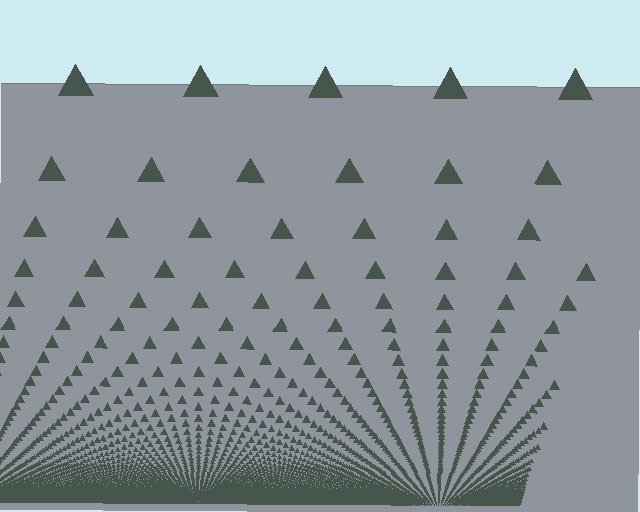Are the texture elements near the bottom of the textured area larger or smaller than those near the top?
Smaller. The gradient is inverted — elements near the bottom are smaller and denser.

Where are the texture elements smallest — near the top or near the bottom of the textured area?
Near the bottom.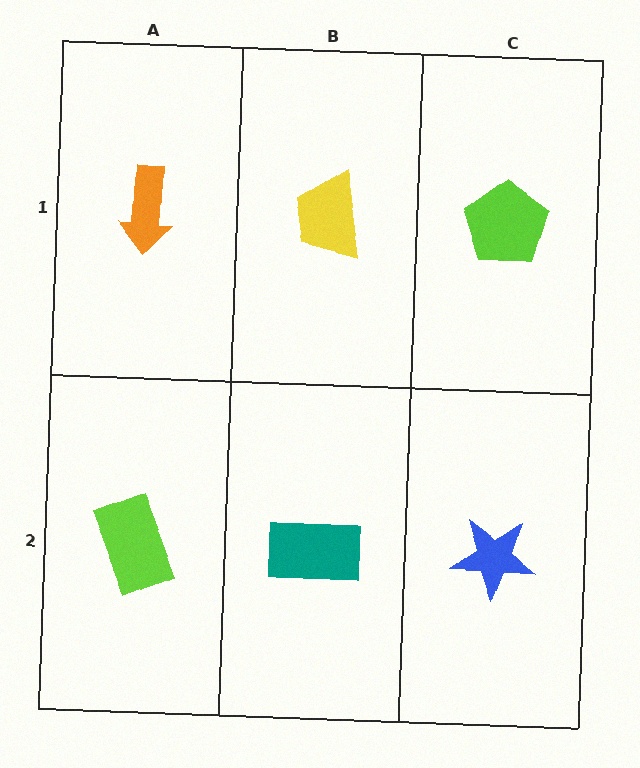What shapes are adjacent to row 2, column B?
A yellow trapezoid (row 1, column B), a lime rectangle (row 2, column A), a blue star (row 2, column C).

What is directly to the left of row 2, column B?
A lime rectangle.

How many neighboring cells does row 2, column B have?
3.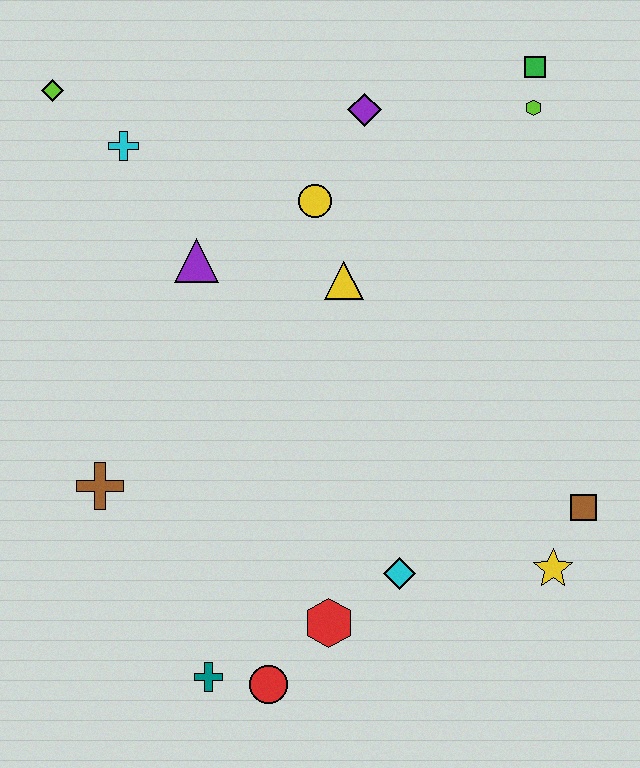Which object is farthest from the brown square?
The lime diamond is farthest from the brown square.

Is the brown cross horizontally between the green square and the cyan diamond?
No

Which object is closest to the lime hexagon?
The green square is closest to the lime hexagon.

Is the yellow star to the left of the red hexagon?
No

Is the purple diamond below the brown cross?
No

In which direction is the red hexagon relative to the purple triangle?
The red hexagon is below the purple triangle.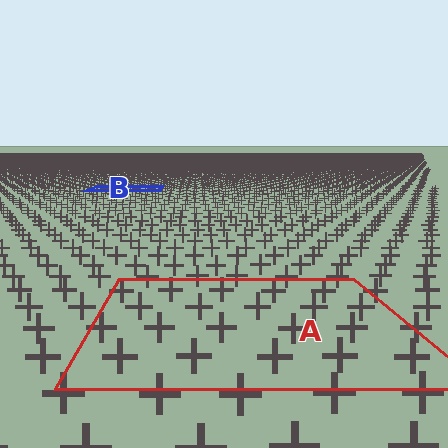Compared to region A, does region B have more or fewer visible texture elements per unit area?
Region B has more texture elements per unit area — they are packed more densely because it is farther away.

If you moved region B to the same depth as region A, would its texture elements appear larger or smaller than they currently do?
They would appear larger. At a closer depth, the same texture elements are projected at a bigger on-screen size.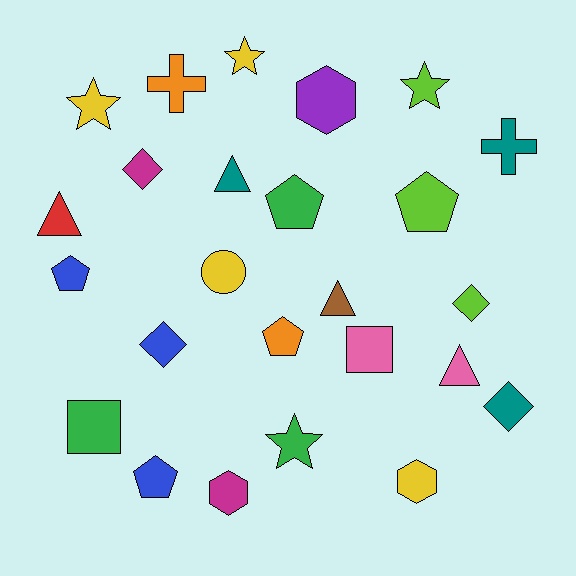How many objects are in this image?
There are 25 objects.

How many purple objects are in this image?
There is 1 purple object.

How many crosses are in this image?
There are 2 crosses.